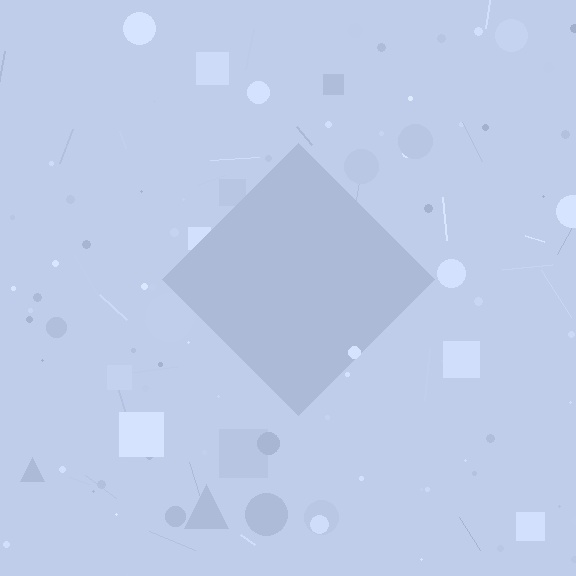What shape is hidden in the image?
A diamond is hidden in the image.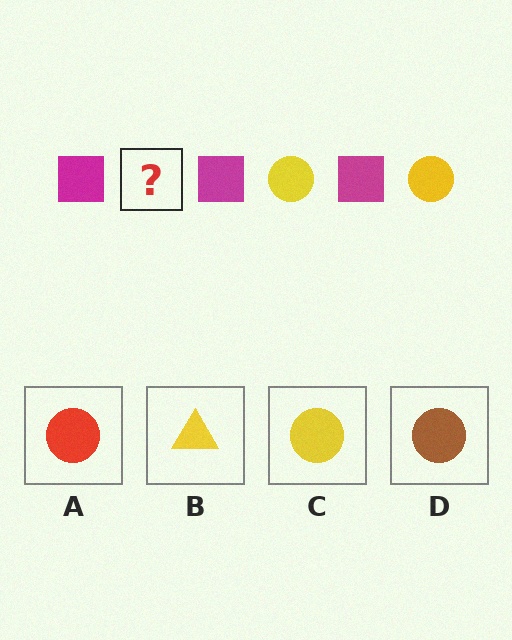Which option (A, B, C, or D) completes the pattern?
C.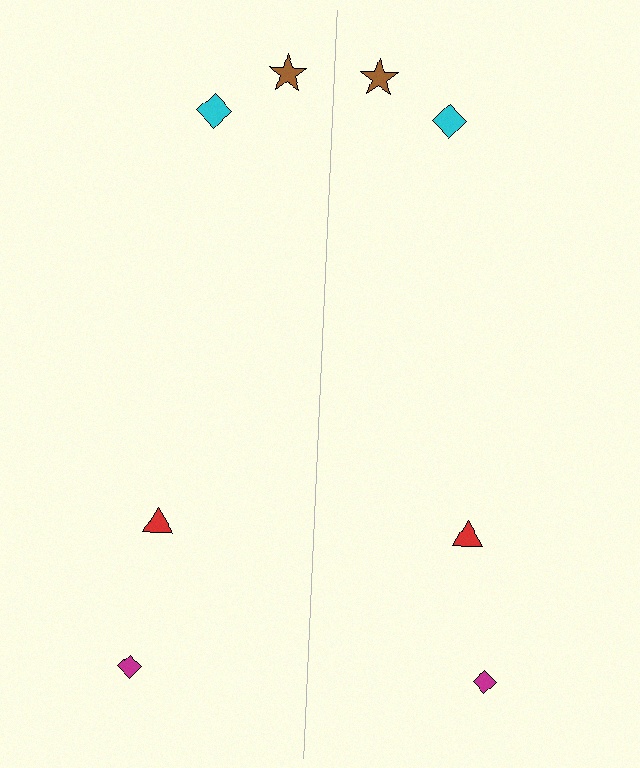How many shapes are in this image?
There are 8 shapes in this image.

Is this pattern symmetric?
Yes, this pattern has bilateral (reflection) symmetry.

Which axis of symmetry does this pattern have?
The pattern has a vertical axis of symmetry running through the center of the image.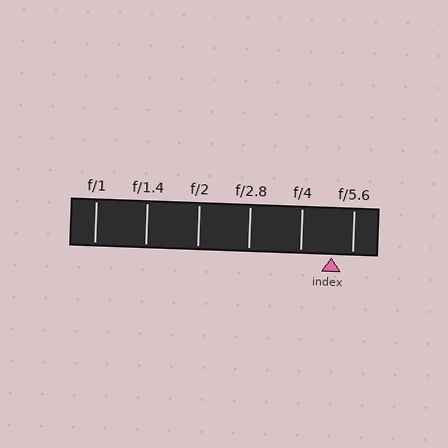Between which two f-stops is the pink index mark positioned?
The index mark is between f/4 and f/5.6.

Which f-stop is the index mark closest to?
The index mark is closest to f/5.6.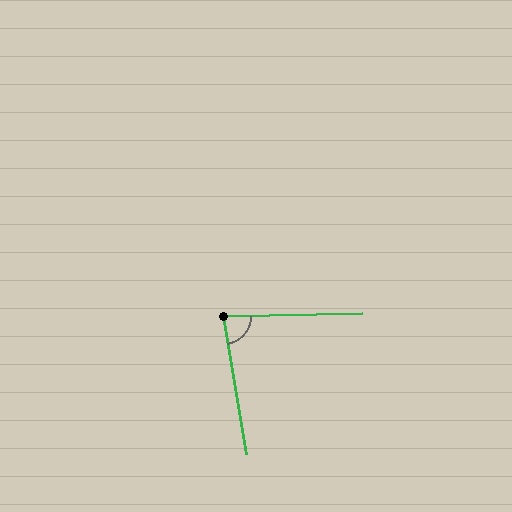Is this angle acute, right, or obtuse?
It is acute.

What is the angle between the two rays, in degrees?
Approximately 82 degrees.